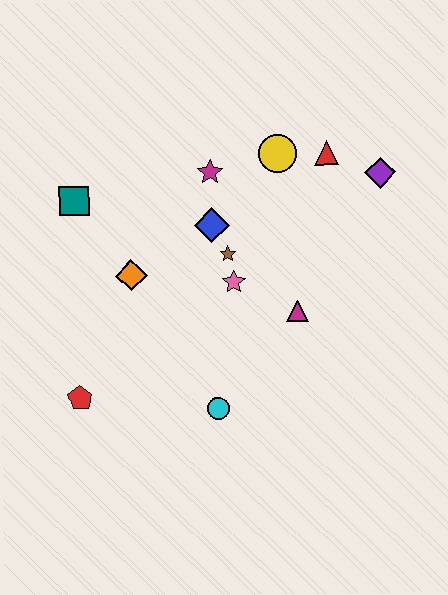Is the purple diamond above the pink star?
Yes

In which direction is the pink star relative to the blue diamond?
The pink star is below the blue diamond.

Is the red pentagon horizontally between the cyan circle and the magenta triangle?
No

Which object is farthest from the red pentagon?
The purple diamond is farthest from the red pentagon.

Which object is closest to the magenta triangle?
The pink star is closest to the magenta triangle.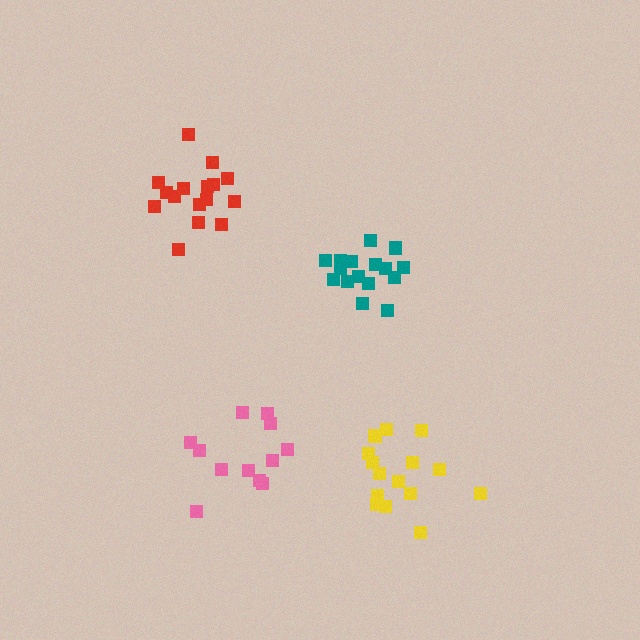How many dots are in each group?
Group 1: 16 dots, Group 2: 16 dots, Group 3: 12 dots, Group 4: 16 dots (60 total).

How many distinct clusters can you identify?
There are 4 distinct clusters.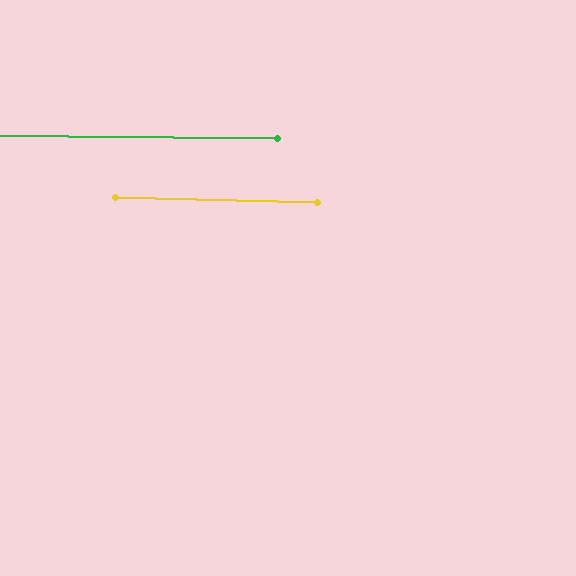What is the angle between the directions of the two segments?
Approximately 1 degree.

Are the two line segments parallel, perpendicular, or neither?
Parallel — their directions differ by only 0.7°.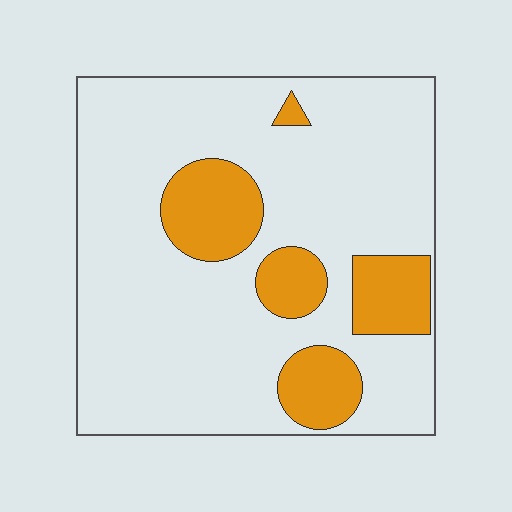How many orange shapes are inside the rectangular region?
5.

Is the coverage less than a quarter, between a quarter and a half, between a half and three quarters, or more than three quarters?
Less than a quarter.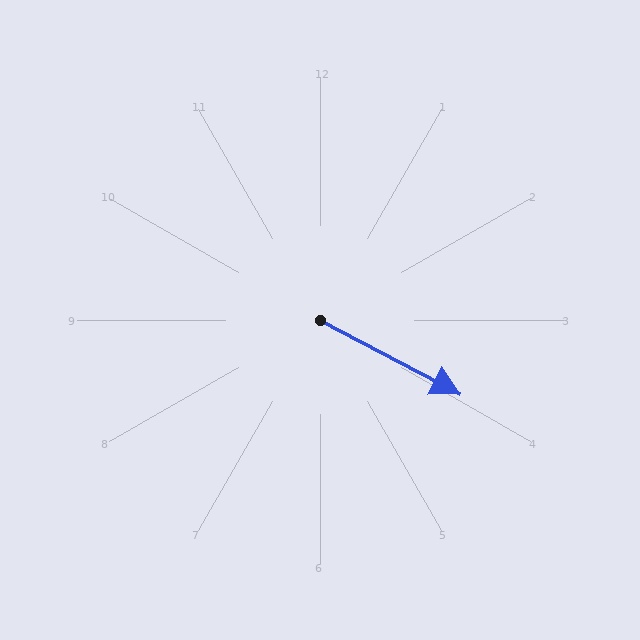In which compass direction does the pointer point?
Southeast.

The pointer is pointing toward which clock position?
Roughly 4 o'clock.